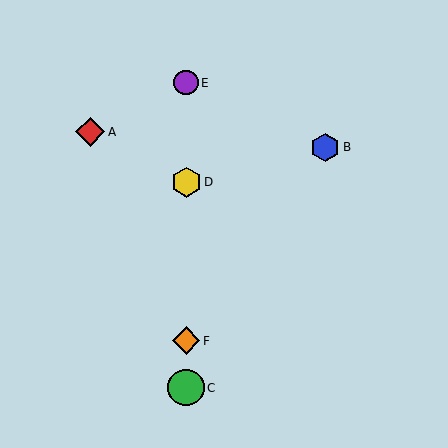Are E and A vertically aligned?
No, E is at x≈186 and A is at x≈90.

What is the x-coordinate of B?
Object B is at x≈325.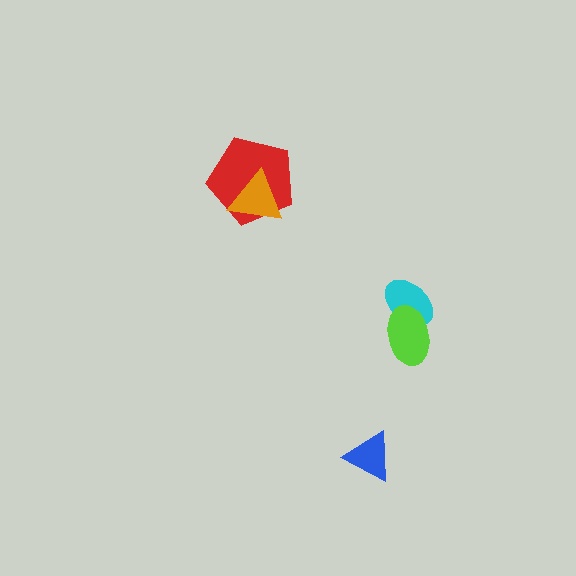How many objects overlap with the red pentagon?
1 object overlaps with the red pentagon.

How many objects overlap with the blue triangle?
0 objects overlap with the blue triangle.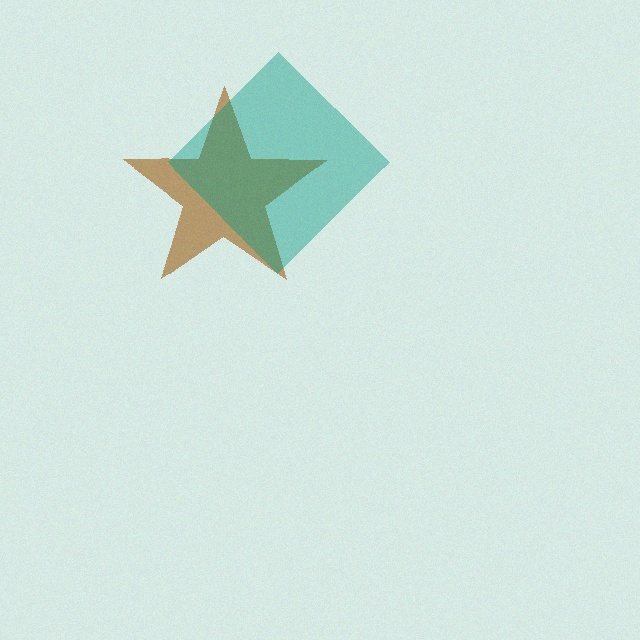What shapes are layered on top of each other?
The layered shapes are: a brown star, a teal diamond.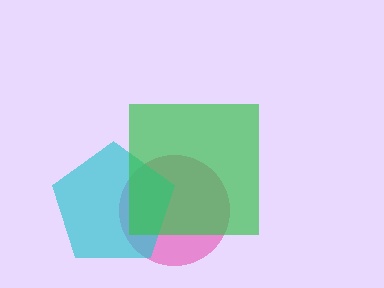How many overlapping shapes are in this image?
There are 3 overlapping shapes in the image.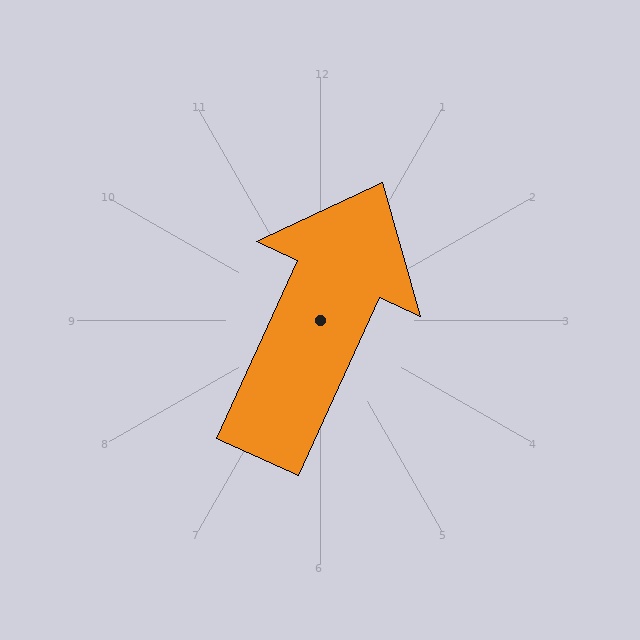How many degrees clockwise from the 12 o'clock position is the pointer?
Approximately 24 degrees.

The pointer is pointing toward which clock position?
Roughly 1 o'clock.